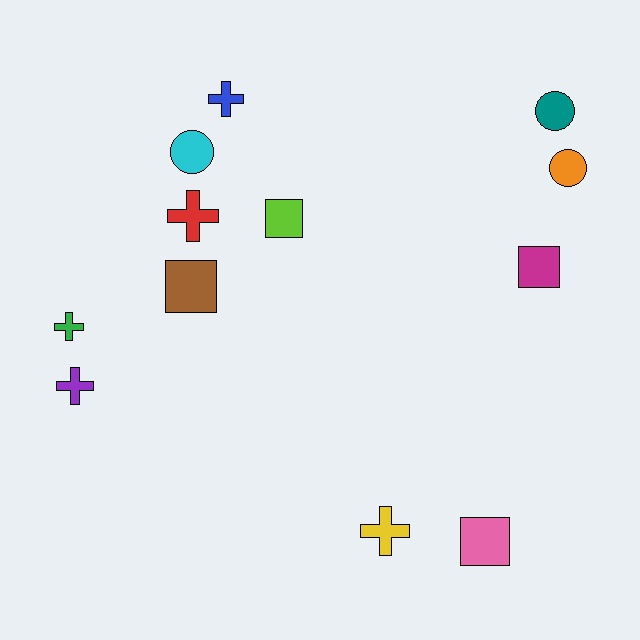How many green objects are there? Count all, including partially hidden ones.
There is 1 green object.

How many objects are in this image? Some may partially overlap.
There are 12 objects.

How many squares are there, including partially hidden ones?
There are 4 squares.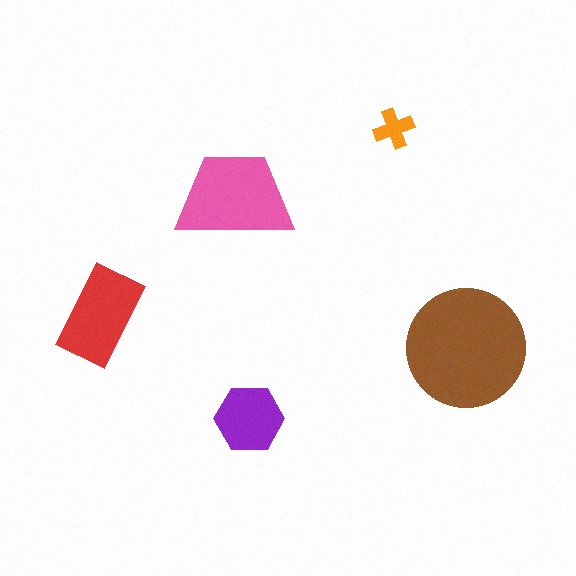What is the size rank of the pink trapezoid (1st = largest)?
2nd.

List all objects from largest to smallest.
The brown circle, the pink trapezoid, the red rectangle, the purple hexagon, the orange cross.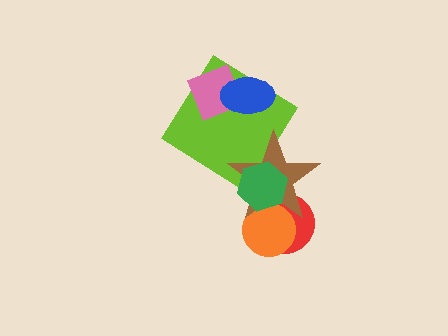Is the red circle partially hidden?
Yes, it is partially covered by another shape.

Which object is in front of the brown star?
The green hexagon is in front of the brown star.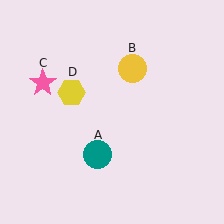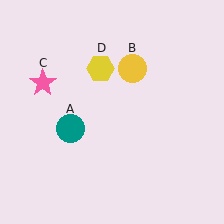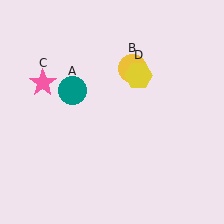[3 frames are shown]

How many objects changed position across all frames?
2 objects changed position: teal circle (object A), yellow hexagon (object D).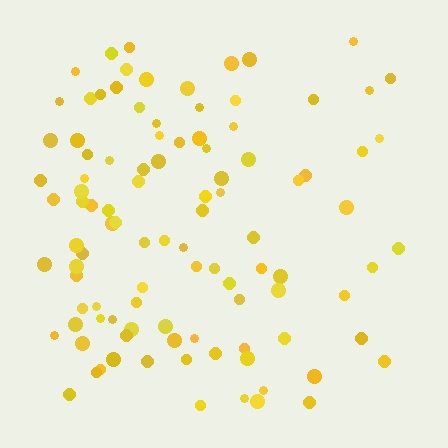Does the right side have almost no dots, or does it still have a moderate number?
Still a moderate number, just noticeably fewer than the left.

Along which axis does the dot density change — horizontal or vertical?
Horizontal.